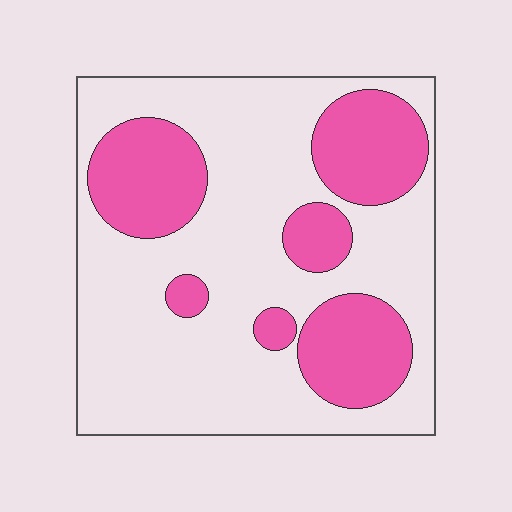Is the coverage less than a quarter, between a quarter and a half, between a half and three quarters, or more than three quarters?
Between a quarter and a half.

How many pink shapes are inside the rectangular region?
6.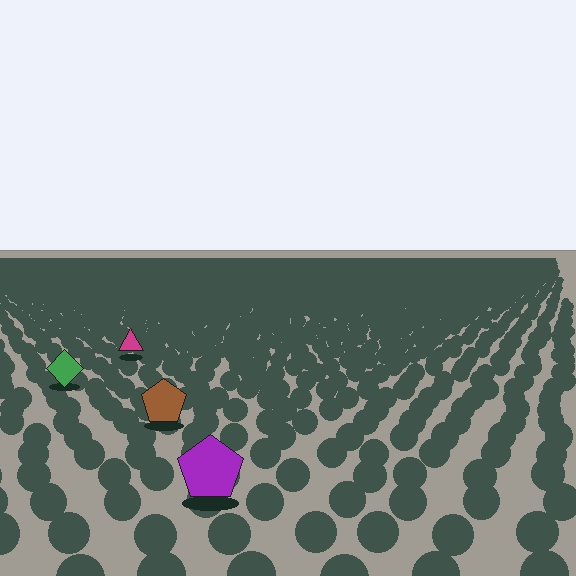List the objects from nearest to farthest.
From nearest to farthest: the purple pentagon, the brown pentagon, the green diamond, the magenta triangle.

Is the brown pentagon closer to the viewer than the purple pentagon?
No. The purple pentagon is closer — you can tell from the texture gradient: the ground texture is coarser near it.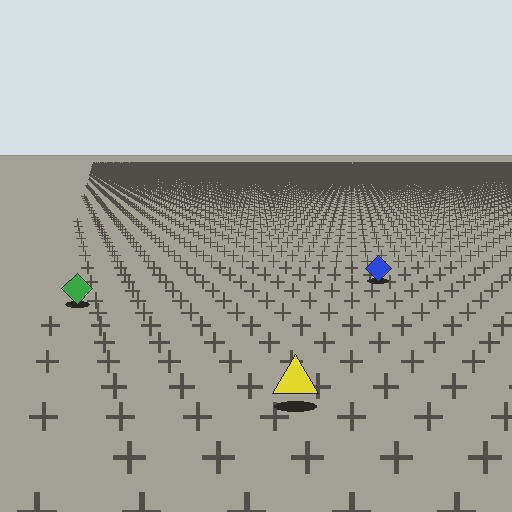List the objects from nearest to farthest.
From nearest to farthest: the yellow triangle, the green diamond, the blue diamond.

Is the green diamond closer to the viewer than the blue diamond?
Yes. The green diamond is closer — you can tell from the texture gradient: the ground texture is coarser near it.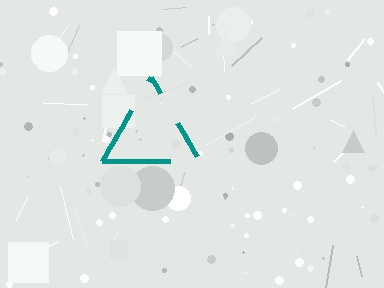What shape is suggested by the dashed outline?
The dashed outline suggests a triangle.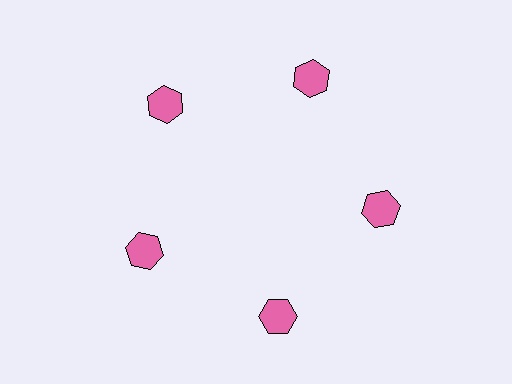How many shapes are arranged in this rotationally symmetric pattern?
There are 5 shapes, arranged in 5 groups of 1.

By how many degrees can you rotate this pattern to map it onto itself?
The pattern maps onto itself every 72 degrees of rotation.